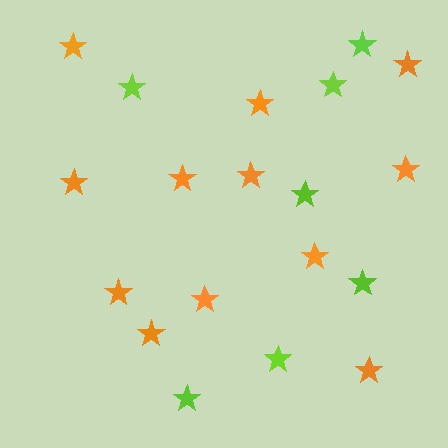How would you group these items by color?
There are 2 groups: one group of lime stars (7) and one group of orange stars (12).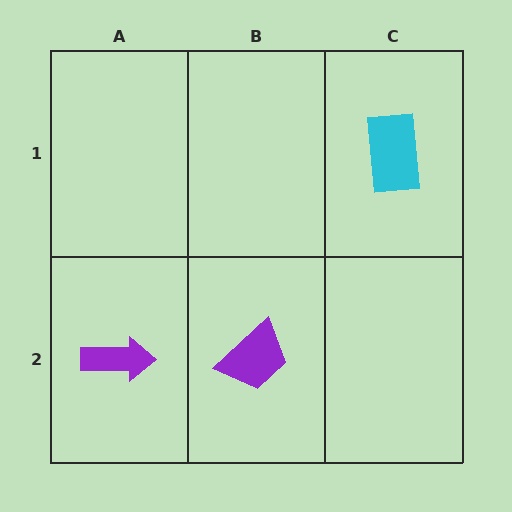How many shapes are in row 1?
1 shape.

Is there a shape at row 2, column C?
No, that cell is empty.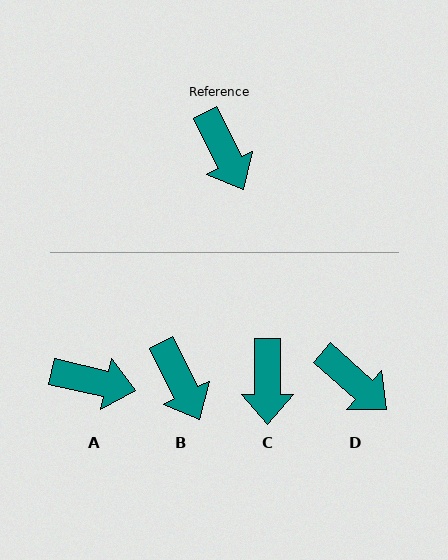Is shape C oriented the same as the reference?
No, it is off by about 27 degrees.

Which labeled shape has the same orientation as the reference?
B.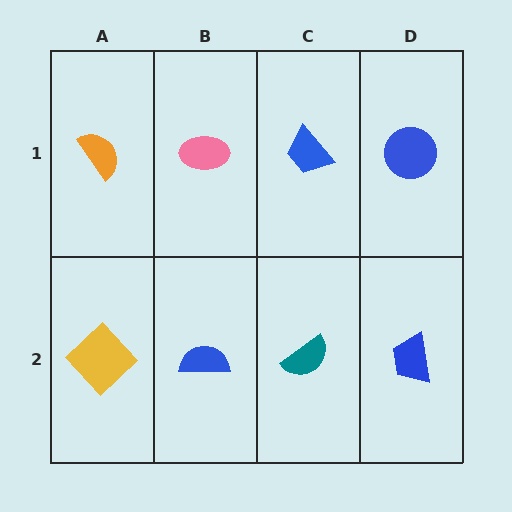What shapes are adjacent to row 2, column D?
A blue circle (row 1, column D), a teal semicircle (row 2, column C).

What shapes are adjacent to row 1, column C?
A teal semicircle (row 2, column C), a pink ellipse (row 1, column B), a blue circle (row 1, column D).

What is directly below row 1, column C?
A teal semicircle.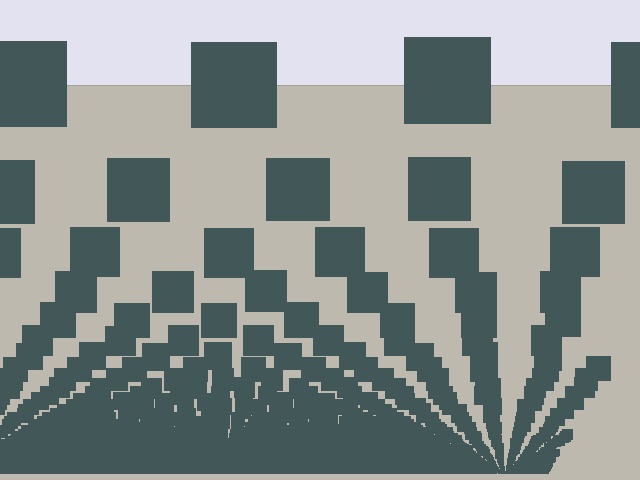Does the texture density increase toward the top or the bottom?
Density increases toward the bottom.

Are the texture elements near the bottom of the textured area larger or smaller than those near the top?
Smaller. The gradient is inverted — elements near the bottom are smaller and denser.